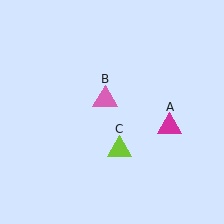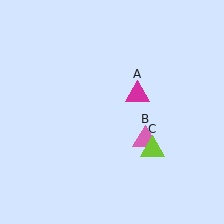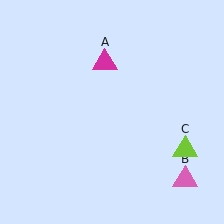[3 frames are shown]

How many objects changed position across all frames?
3 objects changed position: magenta triangle (object A), pink triangle (object B), lime triangle (object C).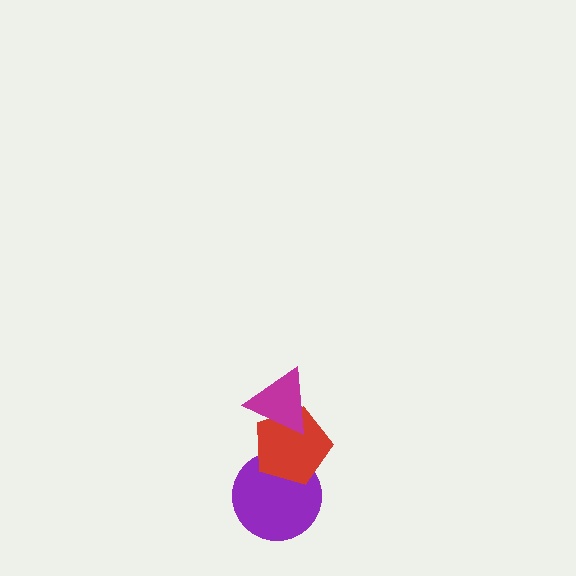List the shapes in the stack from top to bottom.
From top to bottom: the magenta triangle, the red pentagon, the purple circle.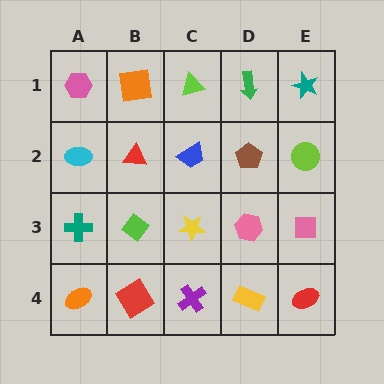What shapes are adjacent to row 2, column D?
A green arrow (row 1, column D), a pink hexagon (row 3, column D), a blue trapezoid (row 2, column C), a lime circle (row 2, column E).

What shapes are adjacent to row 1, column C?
A blue trapezoid (row 2, column C), an orange square (row 1, column B), a green arrow (row 1, column D).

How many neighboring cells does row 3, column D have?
4.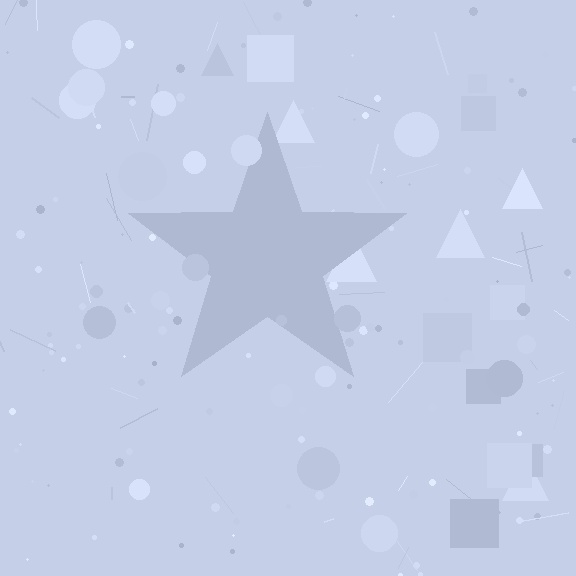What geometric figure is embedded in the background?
A star is embedded in the background.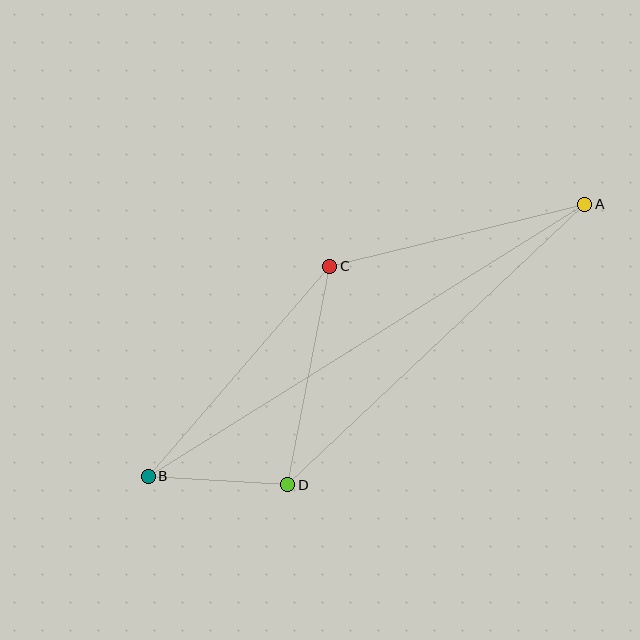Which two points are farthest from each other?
Points A and B are farthest from each other.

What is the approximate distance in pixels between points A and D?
The distance between A and D is approximately 408 pixels.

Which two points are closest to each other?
Points B and D are closest to each other.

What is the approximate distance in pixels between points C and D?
The distance between C and D is approximately 222 pixels.